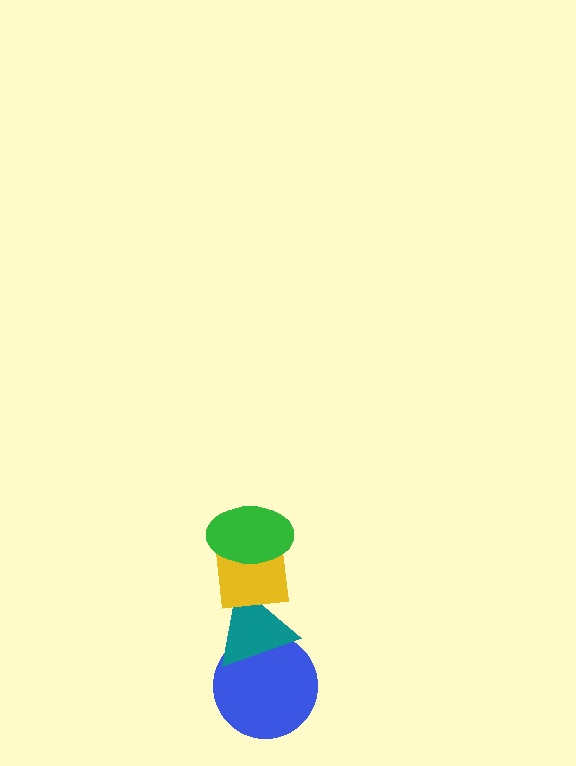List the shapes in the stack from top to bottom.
From top to bottom: the green ellipse, the yellow square, the teal triangle, the blue circle.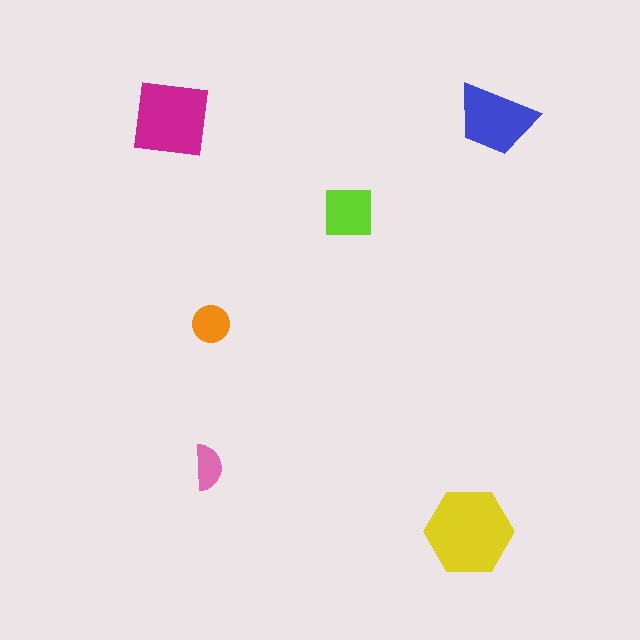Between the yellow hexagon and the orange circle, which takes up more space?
The yellow hexagon.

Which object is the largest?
The yellow hexagon.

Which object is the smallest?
The pink semicircle.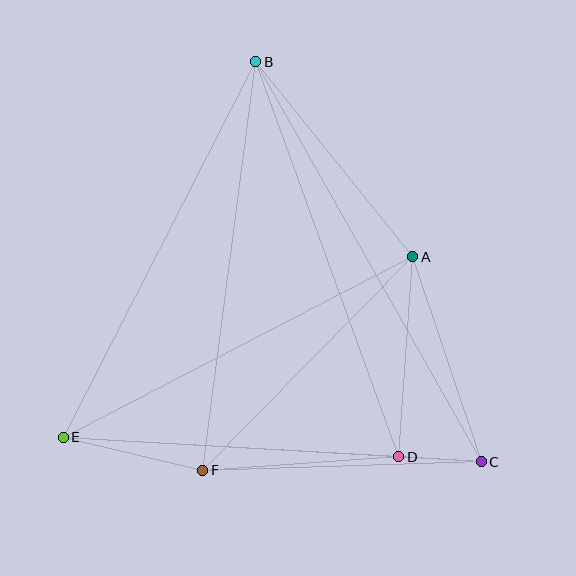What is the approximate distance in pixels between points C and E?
The distance between C and E is approximately 419 pixels.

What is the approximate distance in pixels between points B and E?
The distance between B and E is approximately 422 pixels.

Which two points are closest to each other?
Points C and D are closest to each other.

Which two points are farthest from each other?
Points B and C are farthest from each other.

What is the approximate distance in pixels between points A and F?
The distance between A and F is approximately 299 pixels.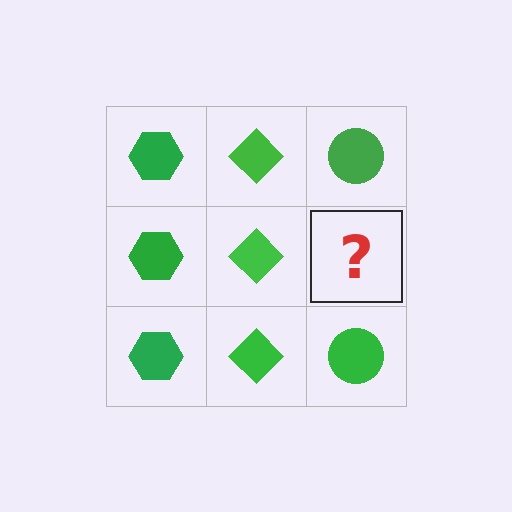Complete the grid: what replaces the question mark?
The question mark should be replaced with a green circle.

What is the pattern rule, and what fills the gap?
The rule is that each column has a consistent shape. The gap should be filled with a green circle.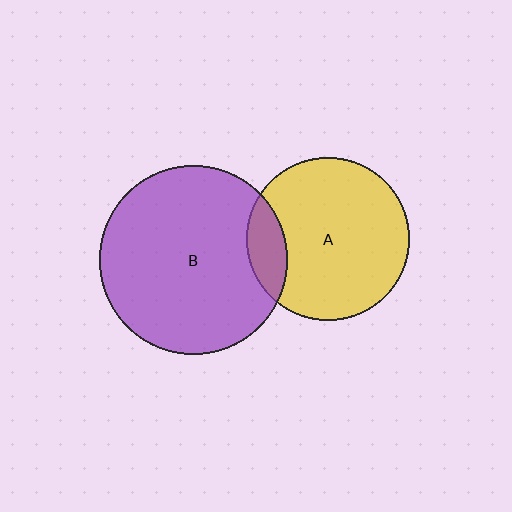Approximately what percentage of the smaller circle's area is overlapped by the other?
Approximately 15%.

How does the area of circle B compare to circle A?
Approximately 1.3 times.